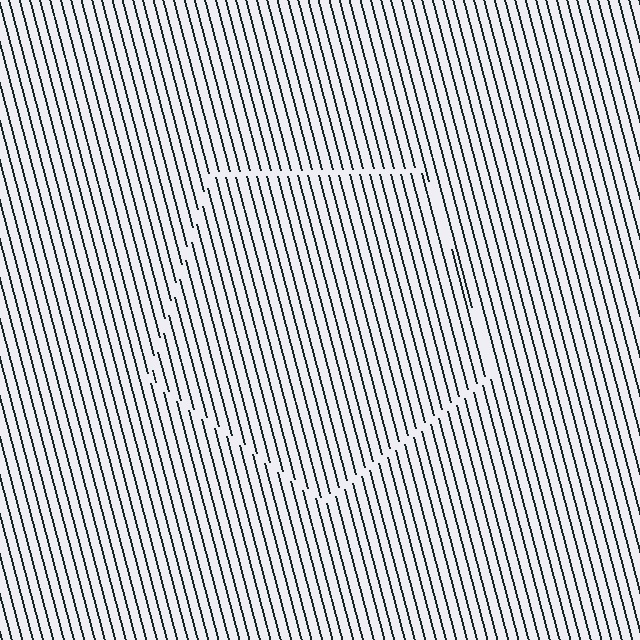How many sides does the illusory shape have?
5 sides — the line-ends trace a pentagon.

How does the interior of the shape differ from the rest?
The interior of the shape contains the same grating, shifted by half a period — the contour is defined by the phase discontinuity where line-ends from the inner and outer gratings abut.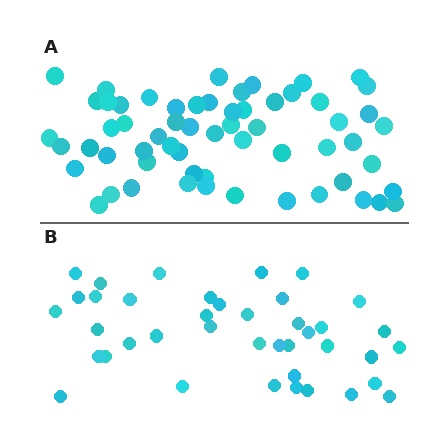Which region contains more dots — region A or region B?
Region A (the top region) has more dots.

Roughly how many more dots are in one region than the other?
Region A has approximately 20 more dots than region B.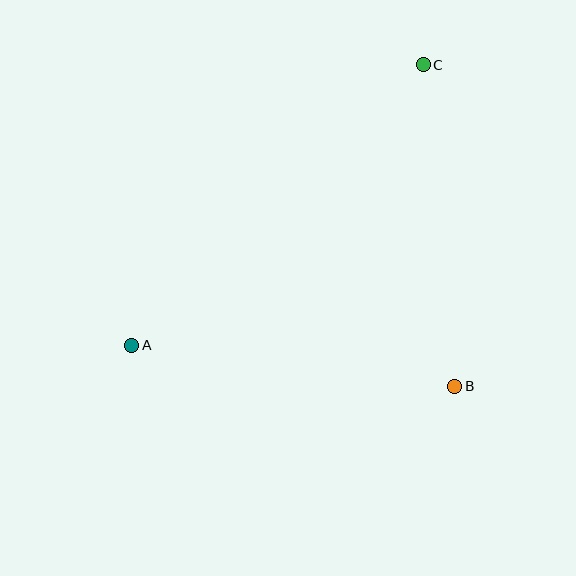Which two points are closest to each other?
Points B and C are closest to each other.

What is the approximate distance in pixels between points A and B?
The distance between A and B is approximately 325 pixels.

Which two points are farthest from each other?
Points A and C are farthest from each other.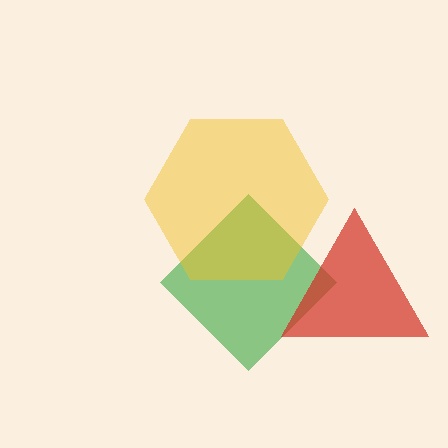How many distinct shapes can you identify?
There are 3 distinct shapes: a green diamond, a red triangle, a yellow hexagon.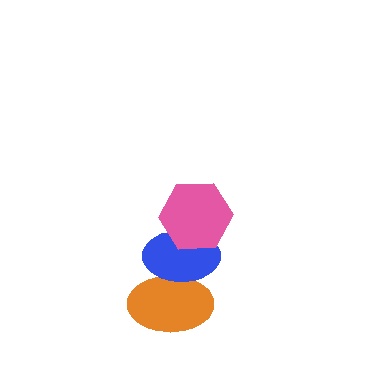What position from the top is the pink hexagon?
The pink hexagon is 1st from the top.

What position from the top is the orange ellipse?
The orange ellipse is 3rd from the top.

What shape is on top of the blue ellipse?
The pink hexagon is on top of the blue ellipse.